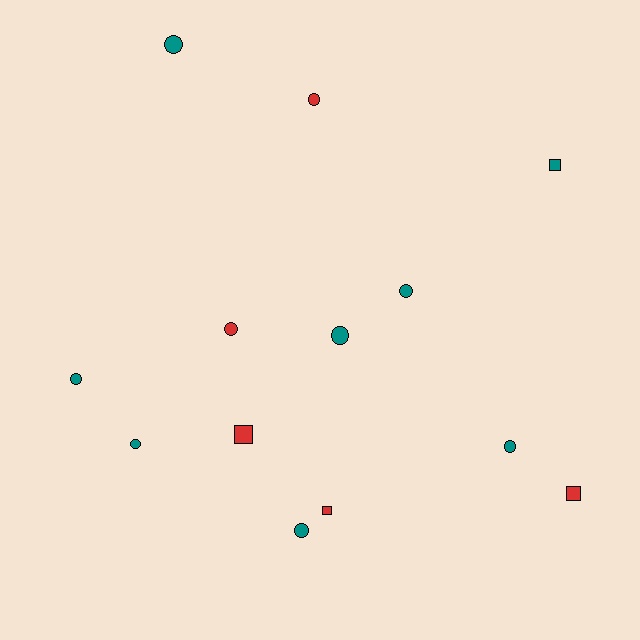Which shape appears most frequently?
Circle, with 9 objects.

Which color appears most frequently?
Teal, with 8 objects.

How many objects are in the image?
There are 13 objects.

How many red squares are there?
There are 3 red squares.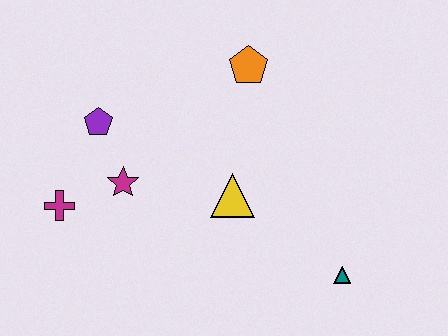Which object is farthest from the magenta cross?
The teal triangle is farthest from the magenta cross.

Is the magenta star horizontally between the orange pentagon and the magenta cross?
Yes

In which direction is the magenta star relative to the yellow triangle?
The magenta star is to the left of the yellow triangle.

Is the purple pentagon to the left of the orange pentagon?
Yes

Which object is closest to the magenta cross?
The magenta star is closest to the magenta cross.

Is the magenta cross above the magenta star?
No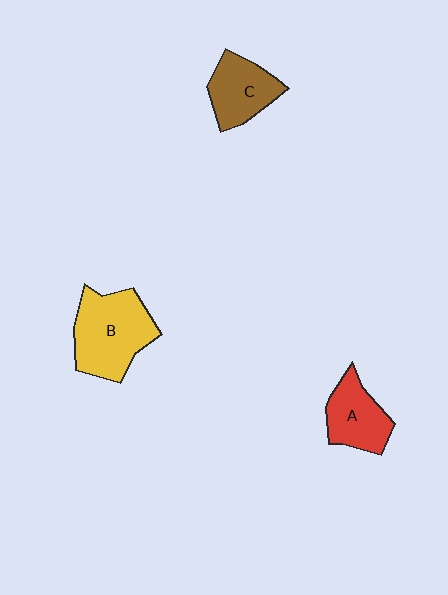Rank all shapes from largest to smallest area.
From largest to smallest: B (yellow), C (brown), A (red).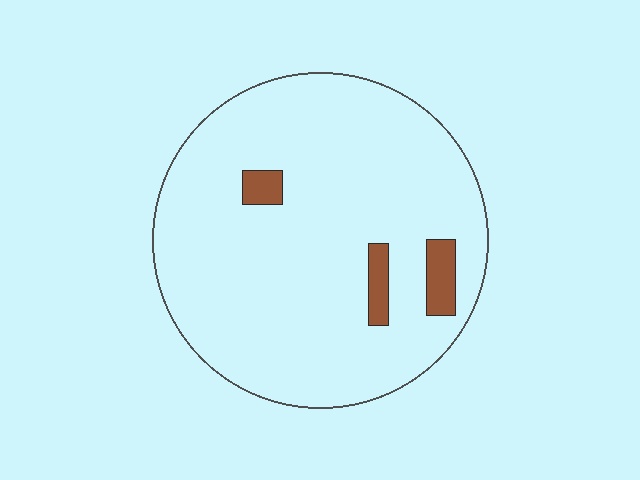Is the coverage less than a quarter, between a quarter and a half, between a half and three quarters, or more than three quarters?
Less than a quarter.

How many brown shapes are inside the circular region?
3.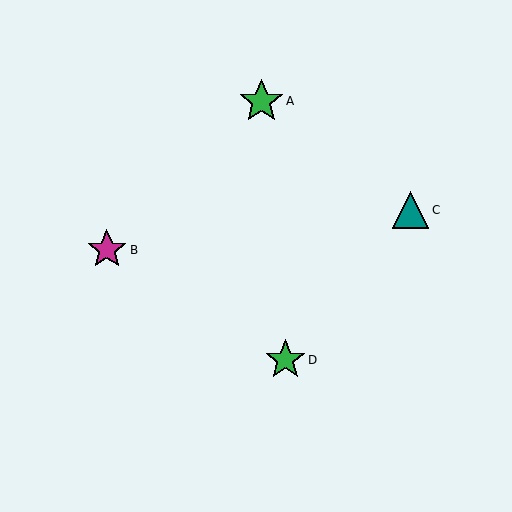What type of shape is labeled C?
Shape C is a teal triangle.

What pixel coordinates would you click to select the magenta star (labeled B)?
Click at (107, 250) to select the magenta star B.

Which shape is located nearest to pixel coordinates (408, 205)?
The teal triangle (labeled C) at (410, 210) is nearest to that location.